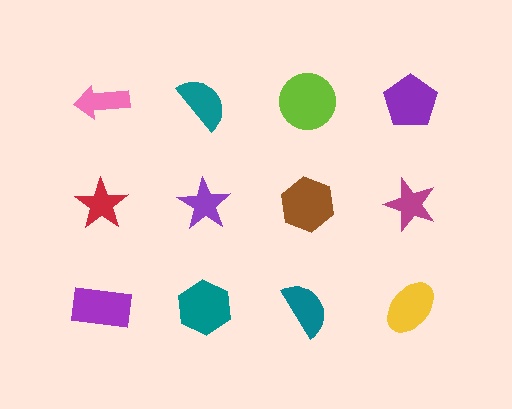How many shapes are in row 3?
4 shapes.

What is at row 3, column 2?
A teal hexagon.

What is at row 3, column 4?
A yellow ellipse.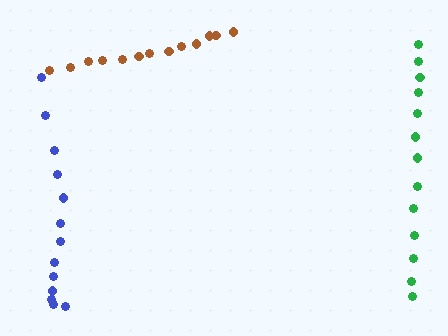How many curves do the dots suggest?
There are 3 distinct paths.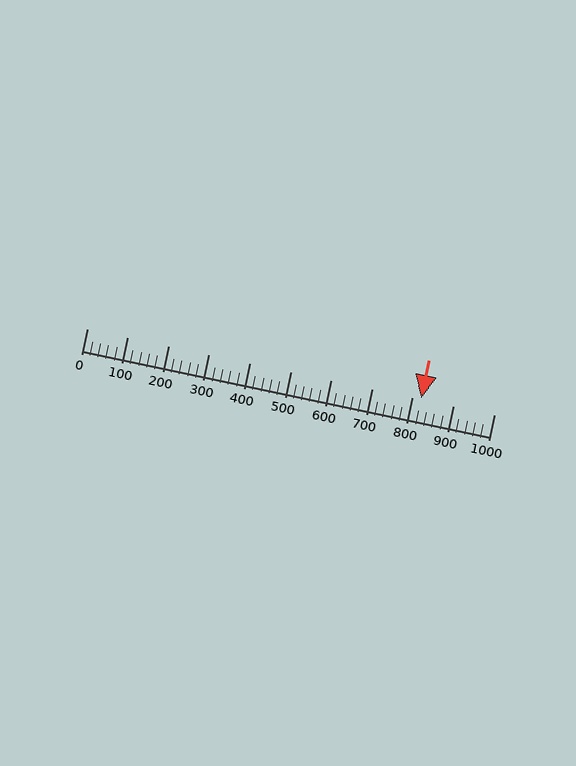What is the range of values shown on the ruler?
The ruler shows values from 0 to 1000.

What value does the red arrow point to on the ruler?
The red arrow points to approximately 820.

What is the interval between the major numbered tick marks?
The major tick marks are spaced 100 units apart.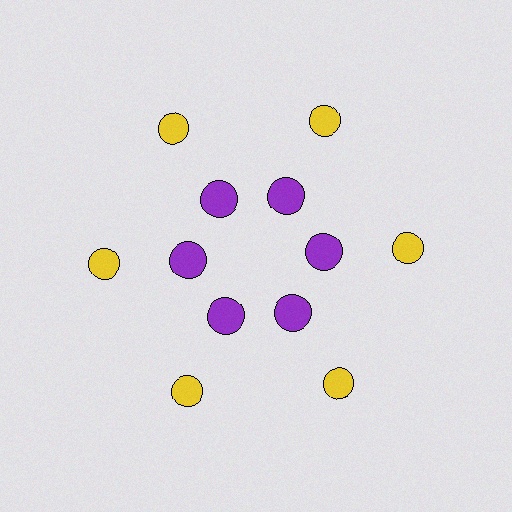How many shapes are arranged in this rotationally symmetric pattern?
There are 12 shapes, arranged in 6 groups of 2.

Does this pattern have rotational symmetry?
Yes, this pattern has 6-fold rotational symmetry. It looks the same after rotating 60 degrees around the center.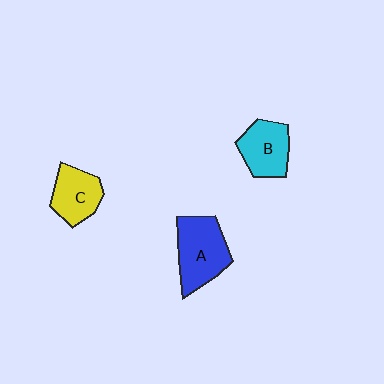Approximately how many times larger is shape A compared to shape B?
Approximately 1.3 times.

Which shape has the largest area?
Shape A (blue).